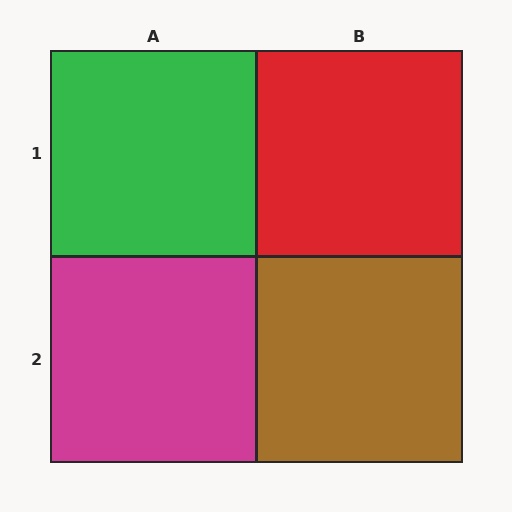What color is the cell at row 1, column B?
Red.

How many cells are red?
1 cell is red.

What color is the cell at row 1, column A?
Green.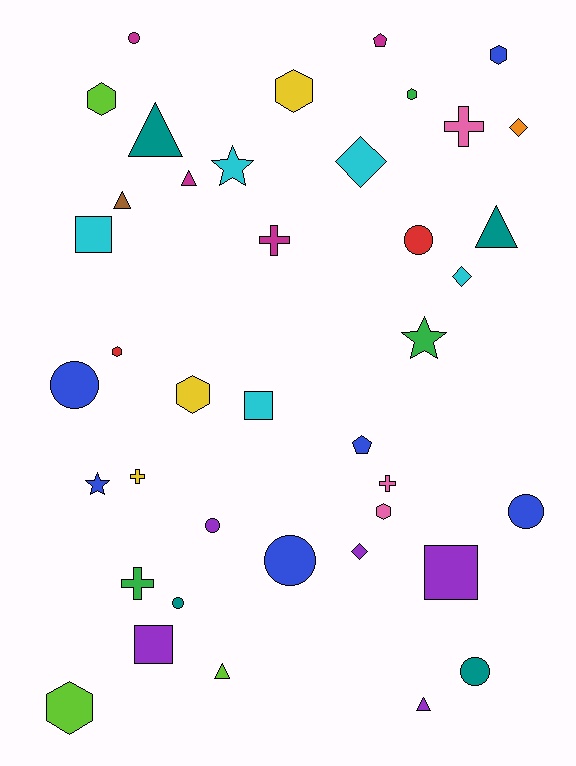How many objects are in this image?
There are 40 objects.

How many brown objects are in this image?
There is 1 brown object.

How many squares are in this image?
There are 4 squares.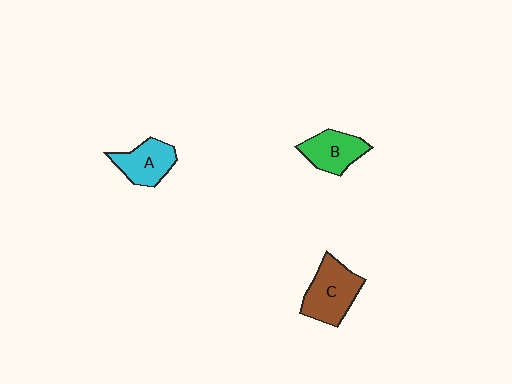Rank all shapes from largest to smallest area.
From largest to smallest: C (brown), A (cyan), B (green).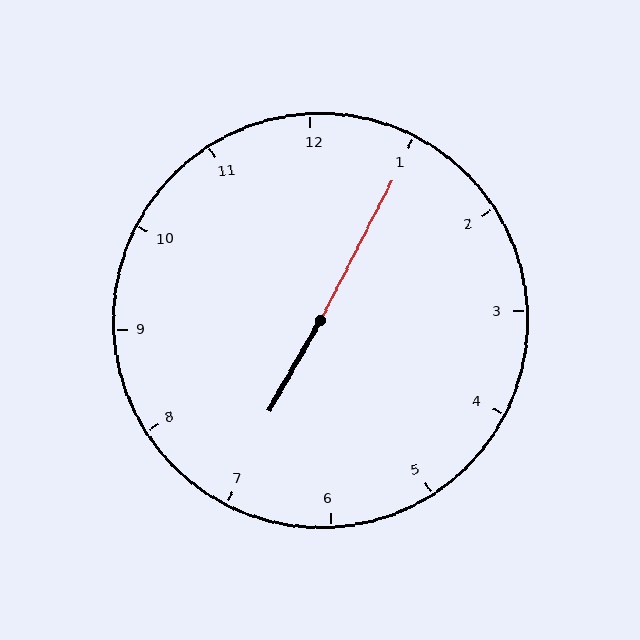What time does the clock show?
7:05.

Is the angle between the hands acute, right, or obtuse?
It is obtuse.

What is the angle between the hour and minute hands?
Approximately 178 degrees.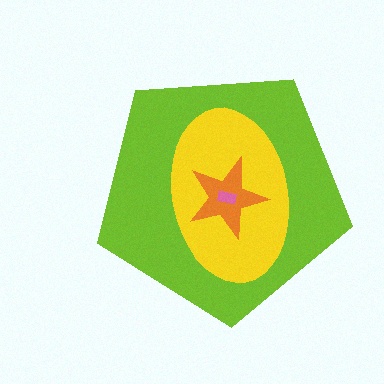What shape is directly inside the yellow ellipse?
The orange star.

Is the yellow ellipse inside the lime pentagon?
Yes.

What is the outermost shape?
The lime pentagon.